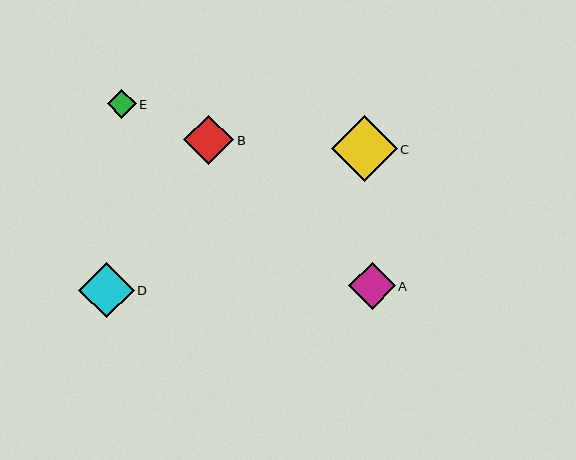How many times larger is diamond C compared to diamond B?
Diamond C is approximately 1.3 times the size of diamond B.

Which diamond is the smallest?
Diamond E is the smallest with a size of approximately 29 pixels.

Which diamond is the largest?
Diamond C is the largest with a size of approximately 66 pixels.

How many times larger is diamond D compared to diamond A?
Diamond D is approximately 1.2 times the size of diamond A.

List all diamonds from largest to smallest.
From largest to smallest: C, D, B, A, E.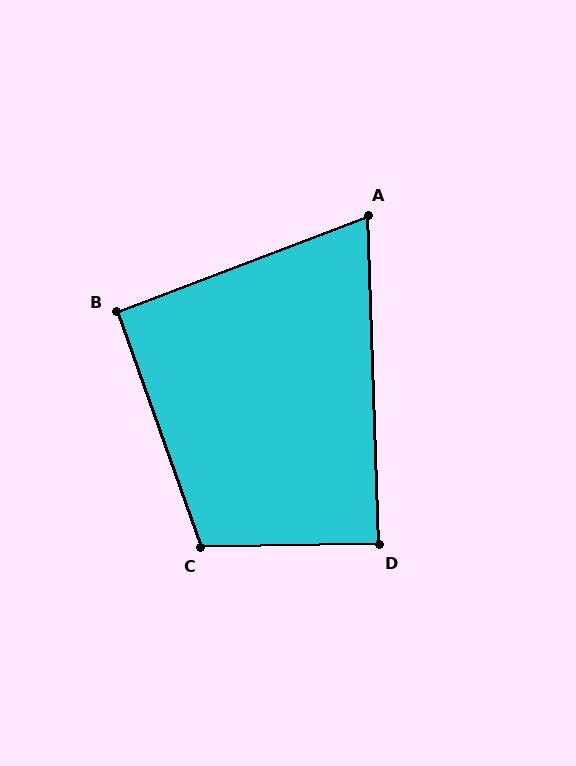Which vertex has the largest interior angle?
C, at approximately 109 degrees.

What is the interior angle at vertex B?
Approximately 91 degrees (approximately right).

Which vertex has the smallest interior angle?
A, at approximately 71 degrees.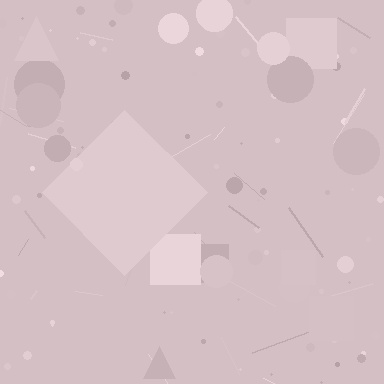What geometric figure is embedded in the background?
A diamond is embedded in the background.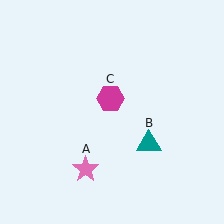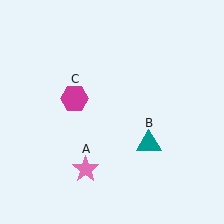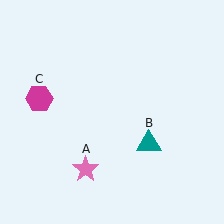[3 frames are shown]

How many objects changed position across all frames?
1 object changed position: magenta hexagon (object C).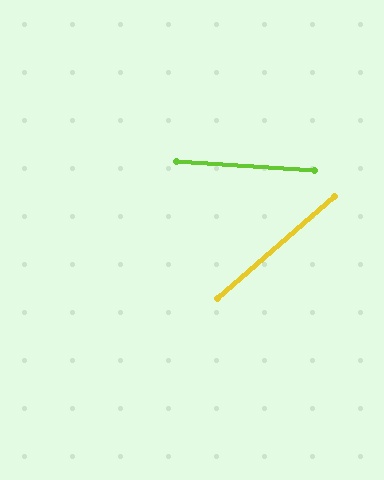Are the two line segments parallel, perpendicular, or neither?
Neither parallel nor perpendicular — they differ by about 45°.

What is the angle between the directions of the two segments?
Approximately 45 degrees.